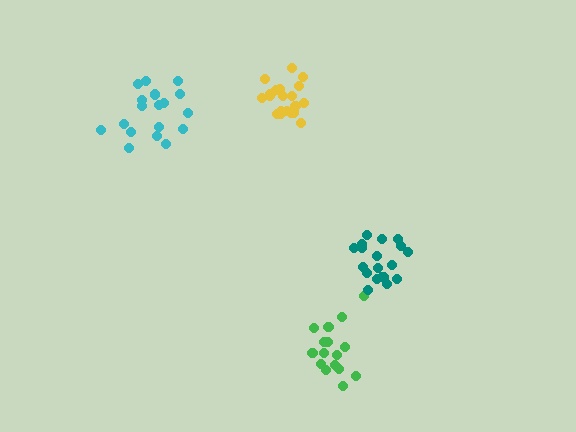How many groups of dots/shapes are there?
There are 4 groups.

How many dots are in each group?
Group 1: 16 dots, Group 2: 21 dots, Group 3: 18 dots, Group 4: 19 dots (74 total).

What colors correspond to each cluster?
The clusters are colored: green, yellow, cyan, teal.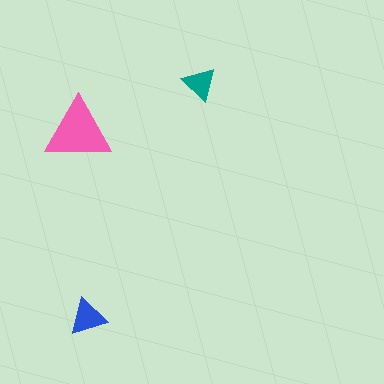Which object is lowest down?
The blue triangle is bottommost.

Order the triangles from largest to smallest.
the pink one, the blue one, the teal one.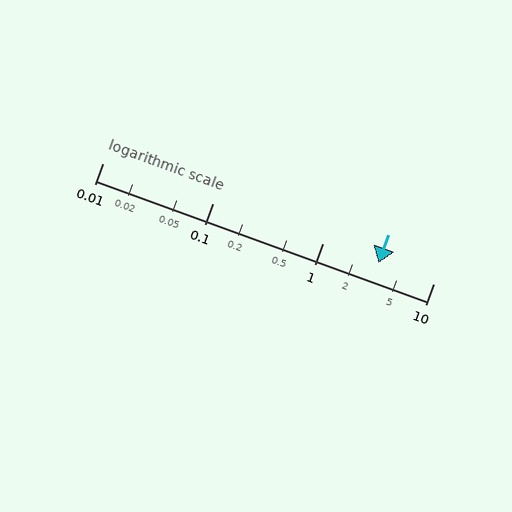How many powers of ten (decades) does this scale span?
The scale spans 3 decades, from 0.01 to 10.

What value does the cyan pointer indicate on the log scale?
The pointer indicates approximately 3.2.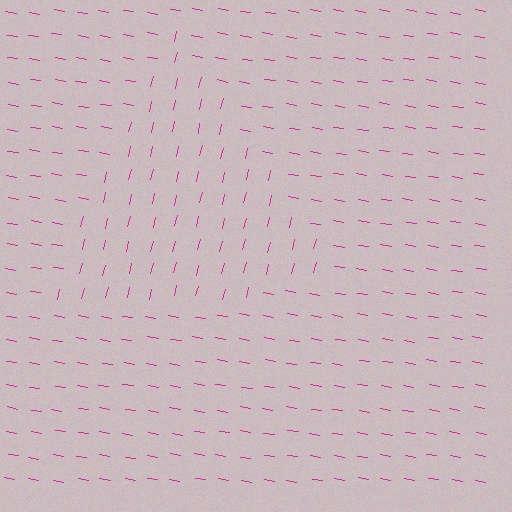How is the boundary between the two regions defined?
The boundary is defined purely by a change in line orientation (approximately 86 degrees difference). All lines are the same color and thickness.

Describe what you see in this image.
The image is filled with small magenta line segments. A triangle region in the image has lines oriented differently from the surrounding lines, creating a visible texture boundary.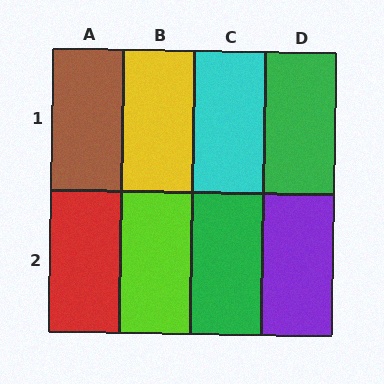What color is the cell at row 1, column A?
Brown.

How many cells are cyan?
1 cell is cyan.